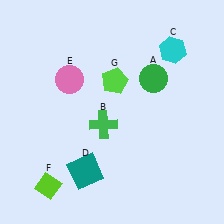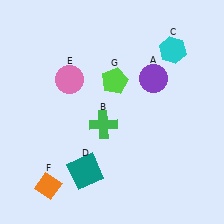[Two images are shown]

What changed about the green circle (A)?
In Image 1, A is green. In Image 2, it changed to purple.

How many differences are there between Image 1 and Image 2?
There are 2 differences between the two images.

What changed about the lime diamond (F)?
In Image 1, F is lime. In Image 2, it changed to orange.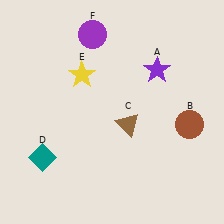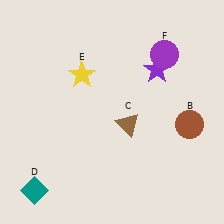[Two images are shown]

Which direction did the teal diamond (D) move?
The teal diamond (D) moved down.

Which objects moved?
The objects that moved are: the teal diamond (D), the purple circle (F).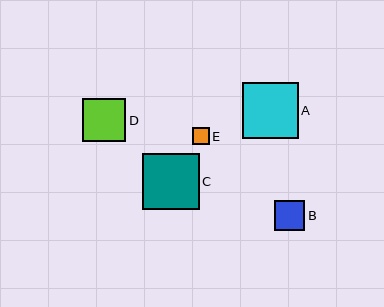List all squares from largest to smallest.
From largest to smallest: C, A, D, B, E.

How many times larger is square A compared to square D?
Square A is approximately 1.3 times the size of square D.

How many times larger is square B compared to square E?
Square B is approximately 1.8 times the size of square E.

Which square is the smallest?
Square E is the smallest with a size of approximately 17 pixels.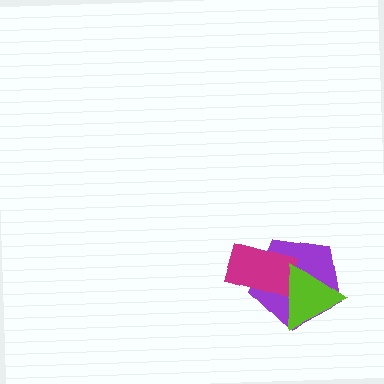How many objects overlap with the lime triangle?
2 objects overlap with the lime triangle.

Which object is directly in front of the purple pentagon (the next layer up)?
The magenta rectangle is directly in front of the purple pentagon.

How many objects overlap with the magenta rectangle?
2 objects overlap with the magenta rectangle.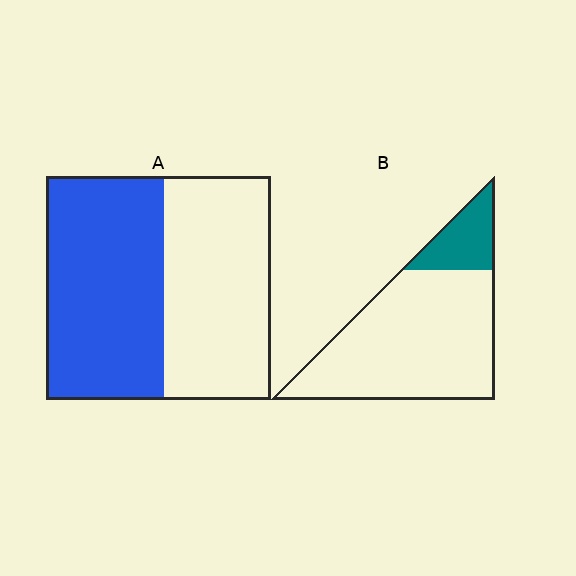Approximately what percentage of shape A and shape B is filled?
A is approximately 50% and B is approximately 20%.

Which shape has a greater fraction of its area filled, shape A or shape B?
Shape A.